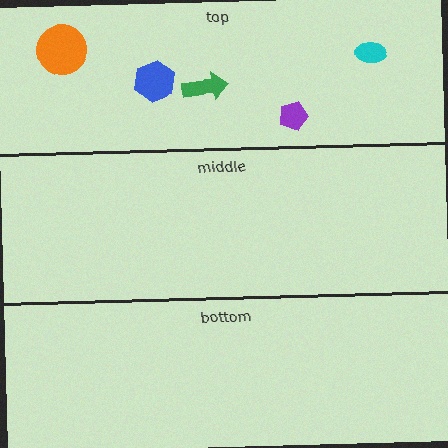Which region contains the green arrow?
The top region.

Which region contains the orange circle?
The top region.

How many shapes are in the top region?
5.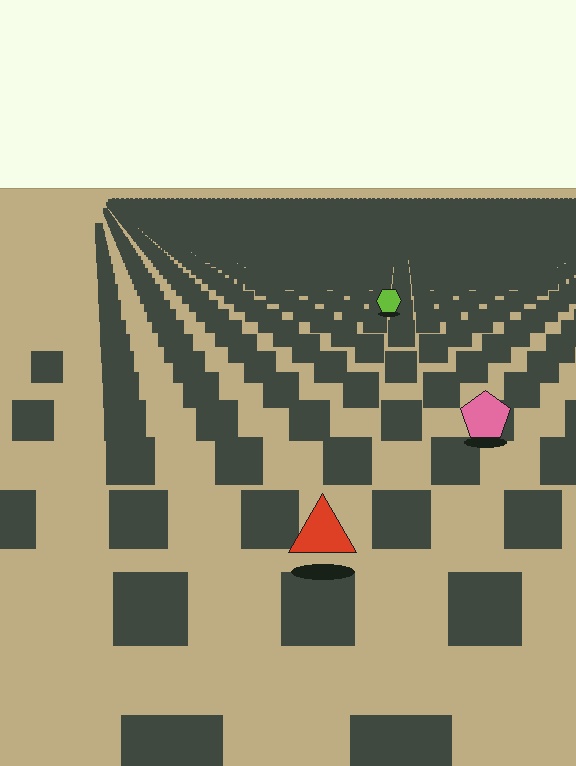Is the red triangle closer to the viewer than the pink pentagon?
Yes. The red triangle is closer — you can tell from the texture gradient: the ground texture is coarser near it.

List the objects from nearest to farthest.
From nearest to farthest: the red triangle, the pink pentagon, the lime hexagon.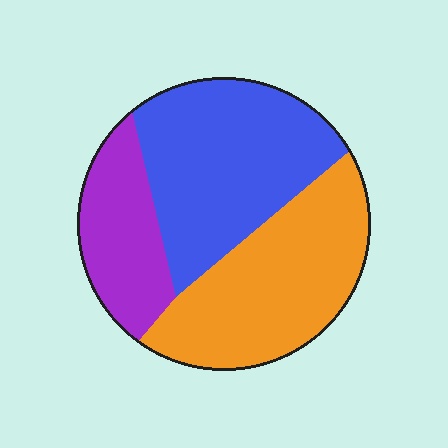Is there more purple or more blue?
Blue.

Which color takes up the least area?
Purple, at roughly 20%.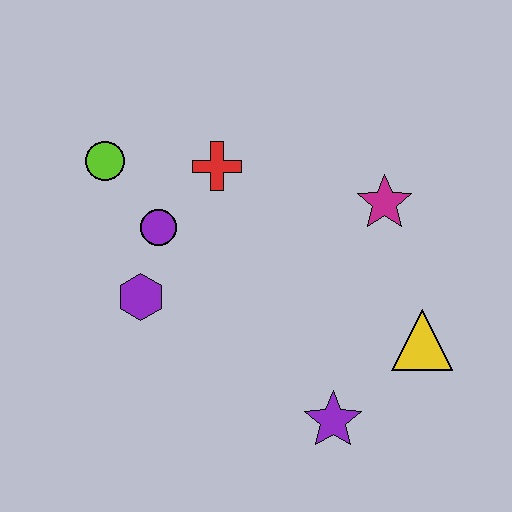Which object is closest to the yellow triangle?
The purple star is closest to the yellow triangle.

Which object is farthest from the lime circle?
The yellow triangle is farthest from the lime circle.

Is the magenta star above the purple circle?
Yes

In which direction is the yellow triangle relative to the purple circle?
The yellow triangle is to the right of the purple circle.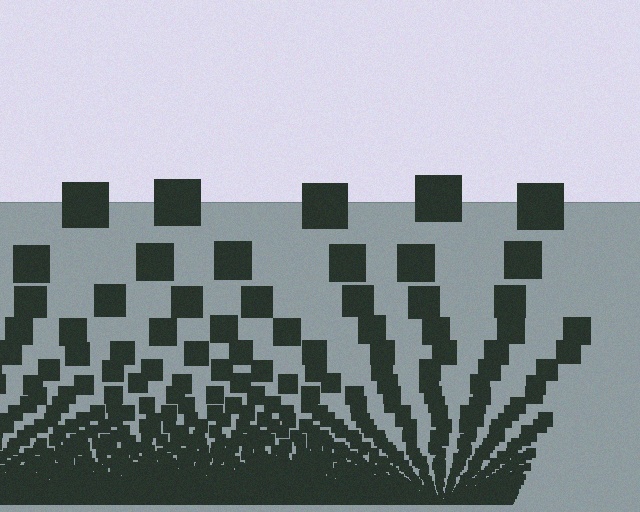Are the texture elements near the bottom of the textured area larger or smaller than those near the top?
Smaller. The gradient is inverted — elements near the bottom are smaller and denser.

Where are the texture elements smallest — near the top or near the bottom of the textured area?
Near the bottom.